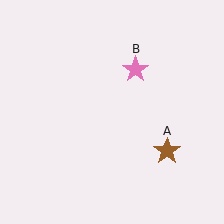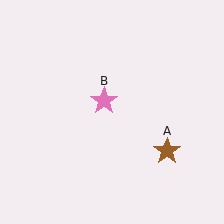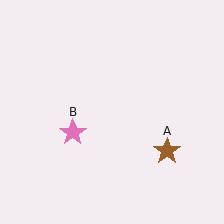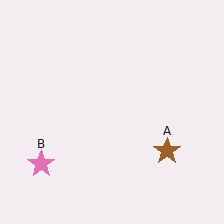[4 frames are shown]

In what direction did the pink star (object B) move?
The pink star (object B) moved down and to the left.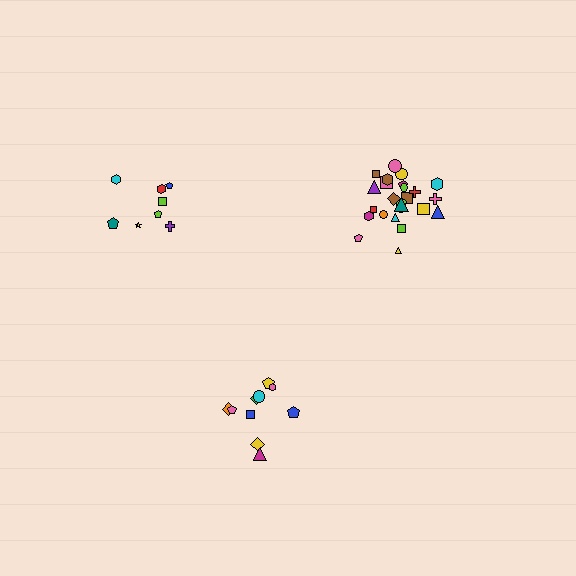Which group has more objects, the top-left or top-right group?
The top-right group.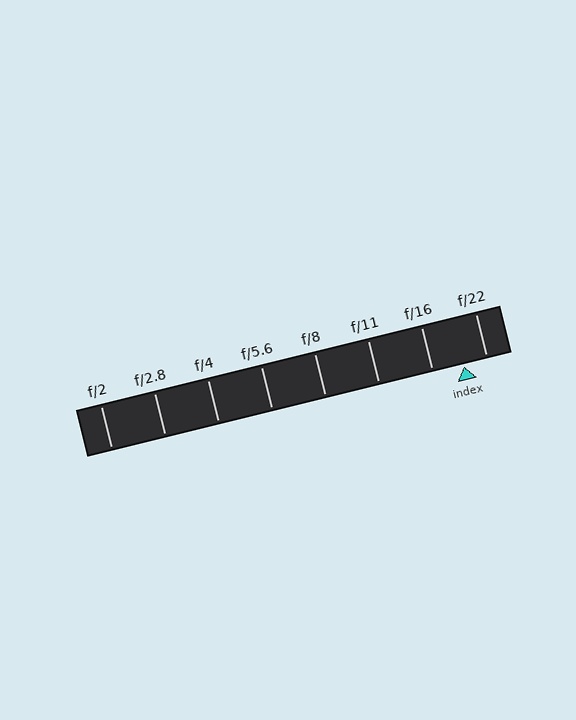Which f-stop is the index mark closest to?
The index mark is closest to f/22.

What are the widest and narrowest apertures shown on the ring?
The widest aperture shown is f/2 and the narrowest is f/22.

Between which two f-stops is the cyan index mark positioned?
The index mark is between f/16 and f/22.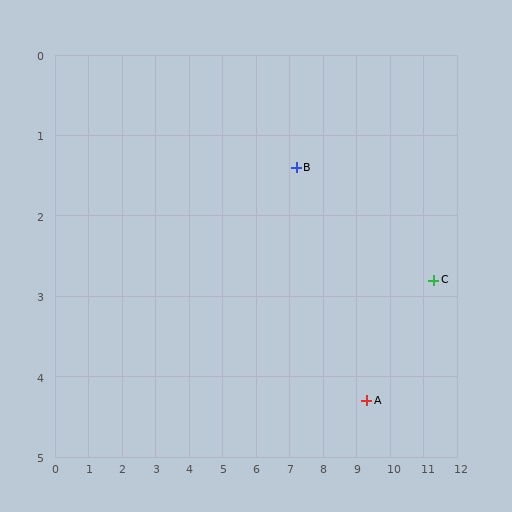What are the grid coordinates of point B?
Point B is at approximately (7.2, 1.4).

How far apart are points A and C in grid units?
Points A and C are about 2.5 grid units apart.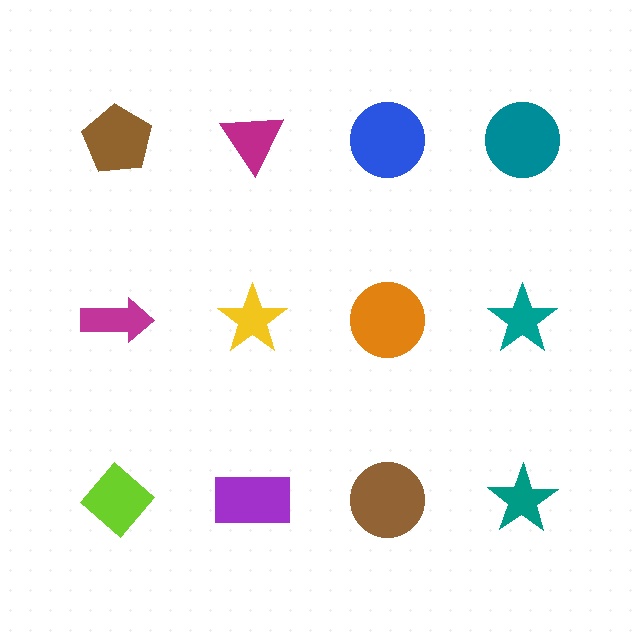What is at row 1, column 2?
A magenta triangle.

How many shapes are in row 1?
4 shapes.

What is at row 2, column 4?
A teal star.